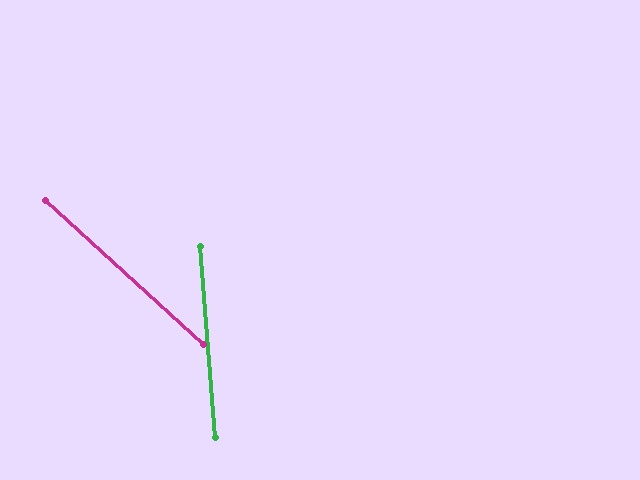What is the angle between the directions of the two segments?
Approximately 43 degrees.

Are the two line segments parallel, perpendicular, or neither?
Neither parallel nor perpendicular — they differ by about 43°.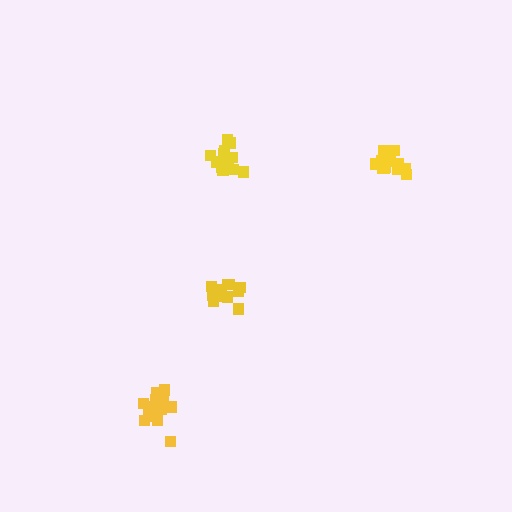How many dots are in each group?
Group 1: 15 dots, Group 2: 14 dots, Group 3: 13 dots, Group 4: 14 dots (56 total).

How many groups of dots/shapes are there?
There are 4 groups.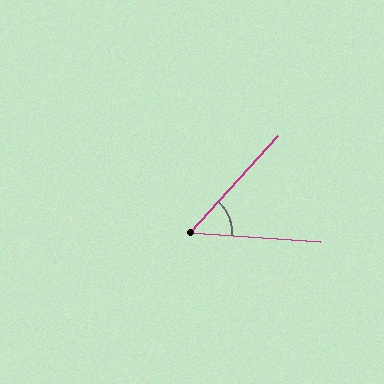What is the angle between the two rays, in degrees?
Approximately 52 degrees.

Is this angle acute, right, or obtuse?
It is acute.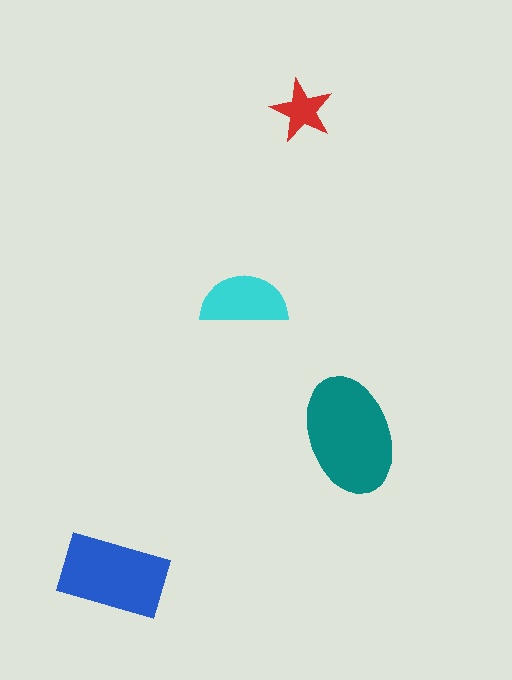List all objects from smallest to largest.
The red star, the cyan semicircle, the blue rectangle, the teal ellipse.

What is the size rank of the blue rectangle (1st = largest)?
2nd.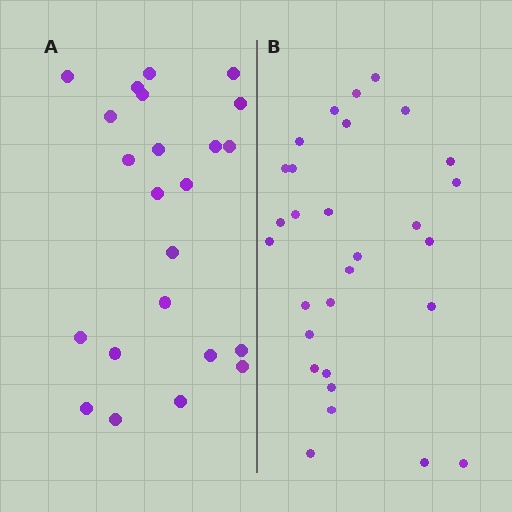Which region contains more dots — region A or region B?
Region B (the right region) has more dots.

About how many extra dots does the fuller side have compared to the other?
Region B has about 6 more dots than region A.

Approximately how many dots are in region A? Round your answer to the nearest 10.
About 20 dots. (The exact count is 23, which rounds to 20.)